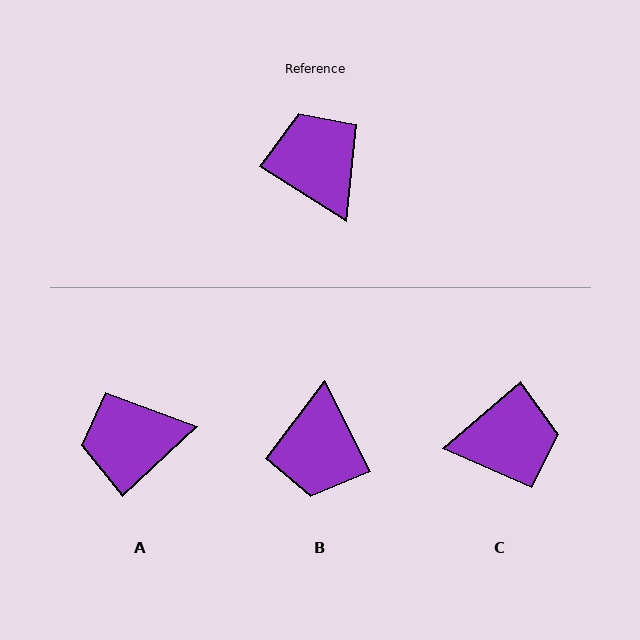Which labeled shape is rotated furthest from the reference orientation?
B, about 150 degrees away.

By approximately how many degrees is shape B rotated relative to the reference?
Approximately 150 degrees counter-clockwise.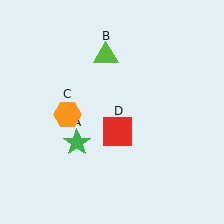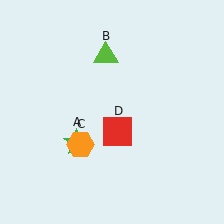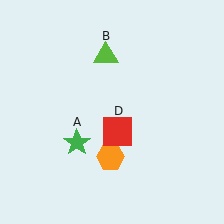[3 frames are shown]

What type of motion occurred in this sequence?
The orange hexagon (object C) rotated counterclockwise around the center of the scene.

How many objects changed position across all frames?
1 object changed position: orange hexagon (object C).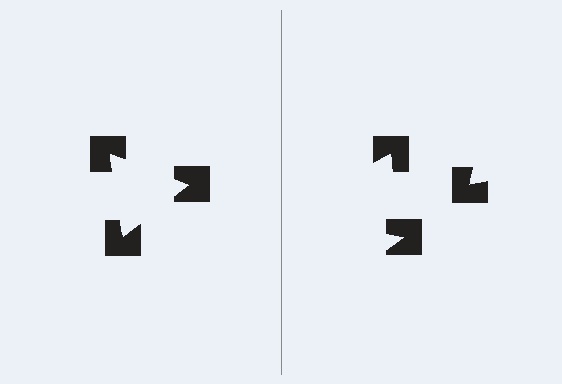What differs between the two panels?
The notched squares are positioned identically on both sides; only the wedge orientations differ. On the left they align to a triangle; on the right they are misaligned.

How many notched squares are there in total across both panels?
6 — 3 on each side.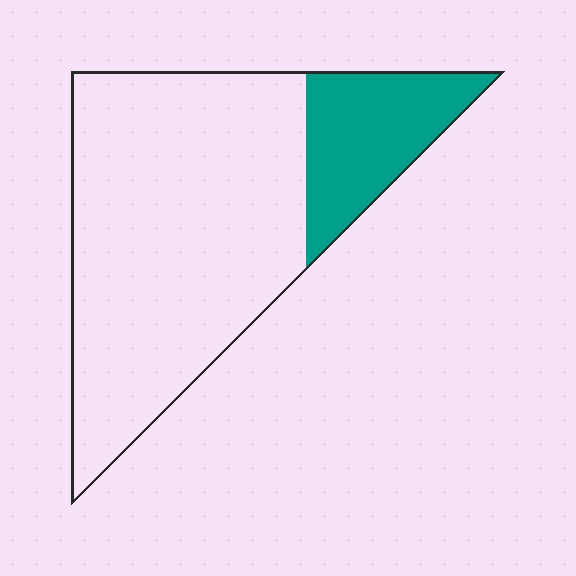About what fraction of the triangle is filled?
About one fifth (1/5).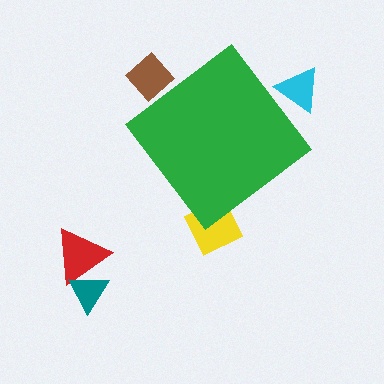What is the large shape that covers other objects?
A green diamond.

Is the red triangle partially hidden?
No, the red triangle is fully visible.